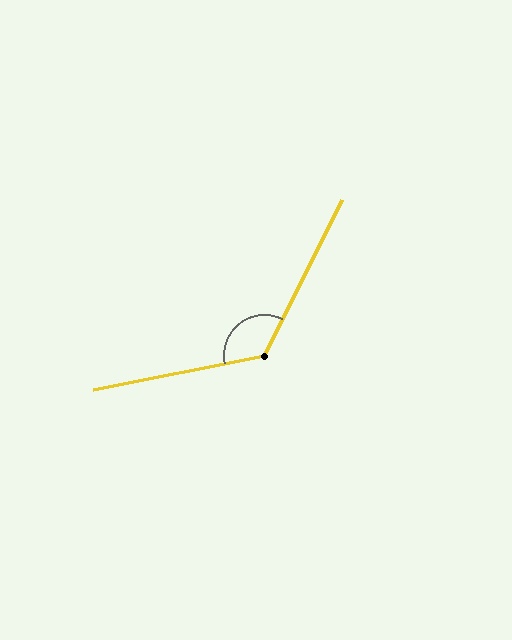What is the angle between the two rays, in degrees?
Approximately 128 degrees.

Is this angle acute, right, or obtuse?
It is obtuse.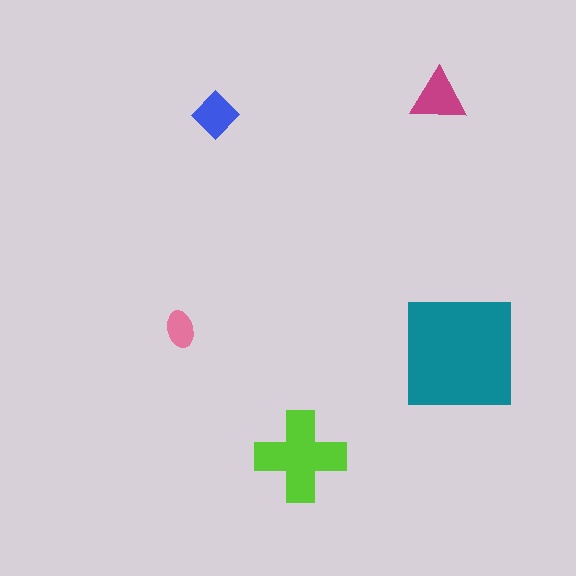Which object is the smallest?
The pink ellipse.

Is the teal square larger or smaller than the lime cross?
Larger.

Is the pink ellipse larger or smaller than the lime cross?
Smaller.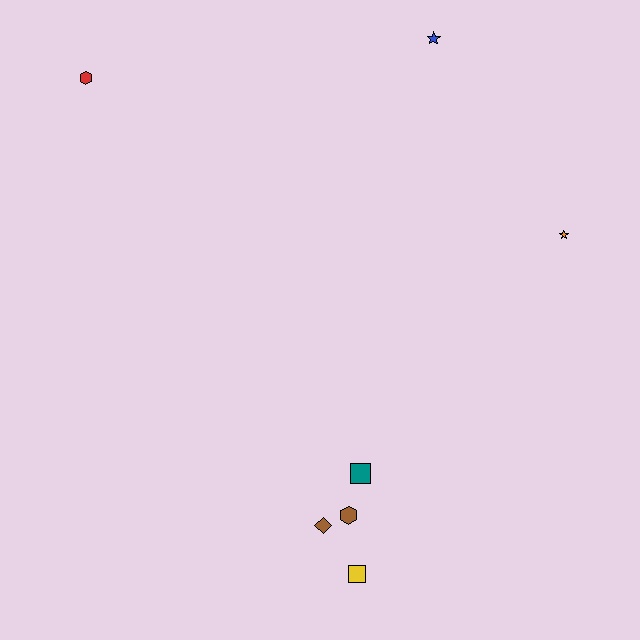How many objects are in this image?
There are 7 objects.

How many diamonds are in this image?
There is 1 diamond.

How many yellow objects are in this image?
There is 1 yellow object.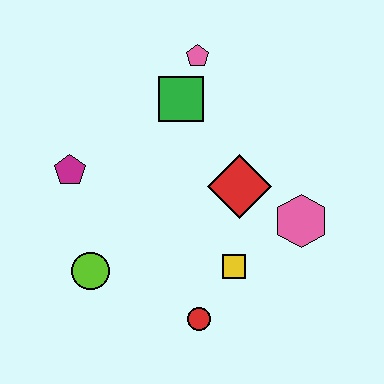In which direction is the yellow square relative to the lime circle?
The yellow square is to the right of the lime circle.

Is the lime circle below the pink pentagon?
Yes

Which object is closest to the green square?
The pink pentagon is closest to the green square.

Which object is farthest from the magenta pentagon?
The pink hexagon is farthest from the magenta pentagon.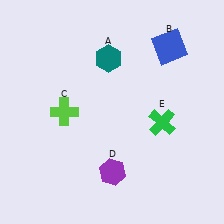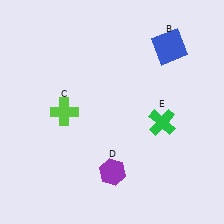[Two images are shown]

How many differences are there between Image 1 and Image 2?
There is 1 difference between the two images.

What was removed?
The teal hexagon (A) was removed in Image 2.